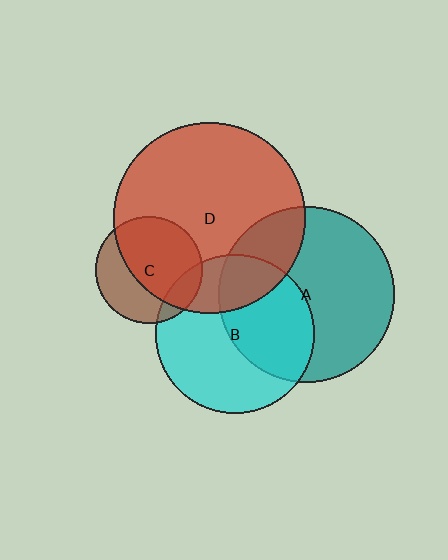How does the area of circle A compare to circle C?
Approximately 2.7 times.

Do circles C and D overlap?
Yes.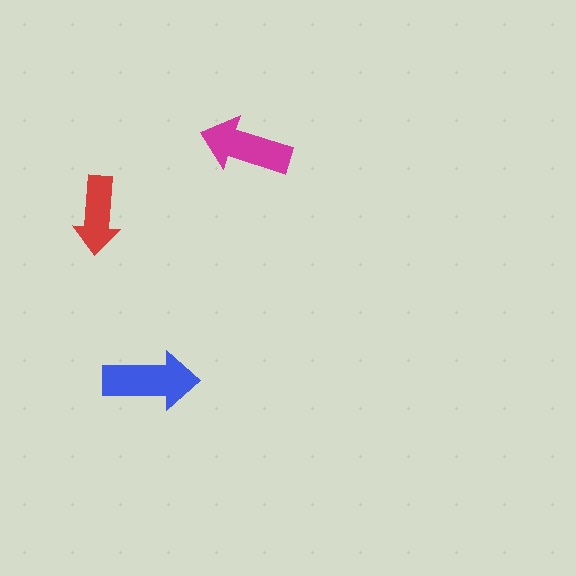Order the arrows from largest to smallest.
the blue one, the magenta one, the red one.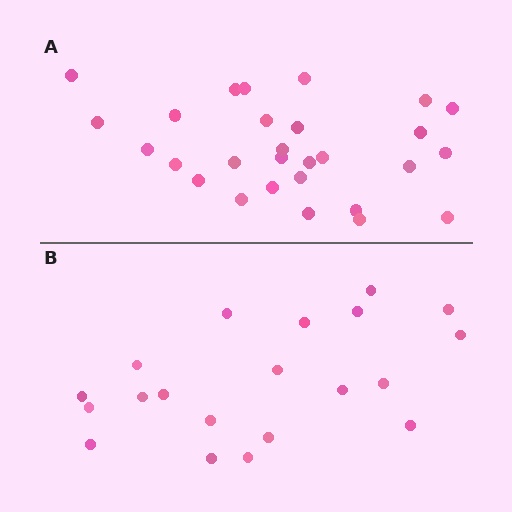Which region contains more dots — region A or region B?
Region A (the top region) has more dots.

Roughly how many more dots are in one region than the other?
Region A has roughly 8 or so more dots than region B.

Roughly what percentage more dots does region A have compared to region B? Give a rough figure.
About 40% more.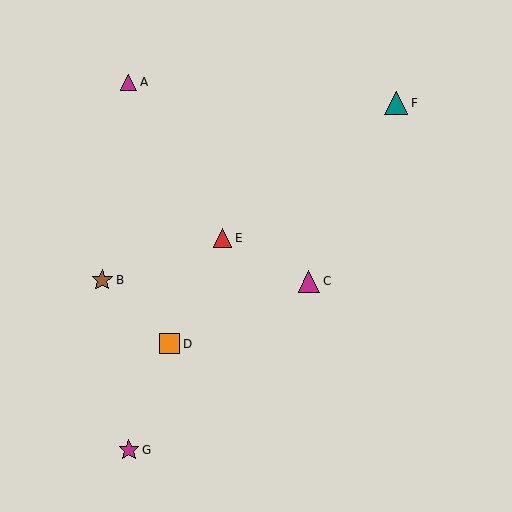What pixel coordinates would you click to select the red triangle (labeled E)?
Click at (222, 238) to select the red triangle E.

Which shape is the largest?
The teal triangle (labeled F) is the largest.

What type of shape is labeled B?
Shape B is a brown star.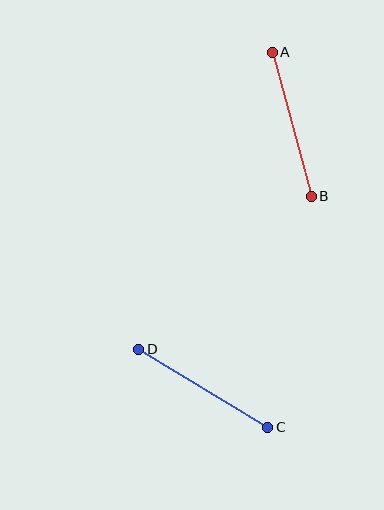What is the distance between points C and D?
The distance is approximately 151 pixels.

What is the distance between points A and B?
The distance is approximately 149 pixels.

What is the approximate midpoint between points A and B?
The midpoint is at approximately (292, 124) pixels.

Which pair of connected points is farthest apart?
Points C and D are farthest apart.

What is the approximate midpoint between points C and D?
The midpoint is at approximately (203, 388) pixels.